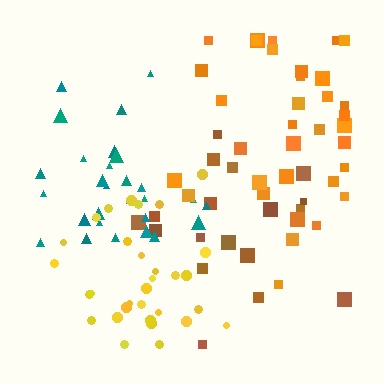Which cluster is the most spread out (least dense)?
Brown.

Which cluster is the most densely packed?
Teal.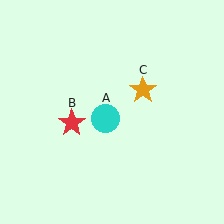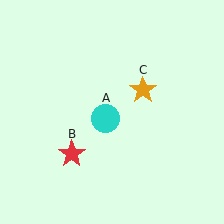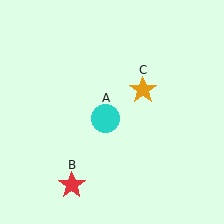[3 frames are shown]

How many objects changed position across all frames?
1 object changed position: red star (object B).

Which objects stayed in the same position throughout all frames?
Cyan circle (object A) and orange star (object C) remained stationary.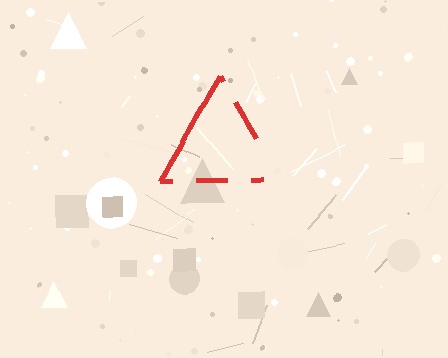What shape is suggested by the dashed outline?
The dashed outline suggests a triangle.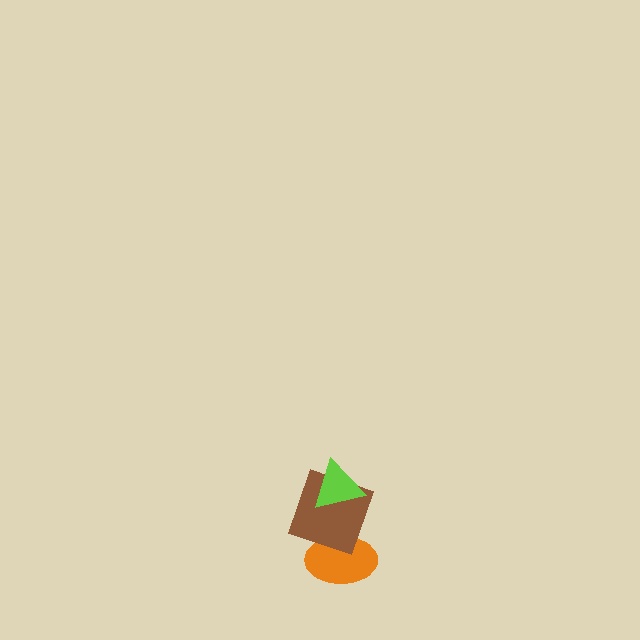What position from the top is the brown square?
The brown square is 2nd from the top.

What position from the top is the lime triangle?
The lime triangle is 1st from the top.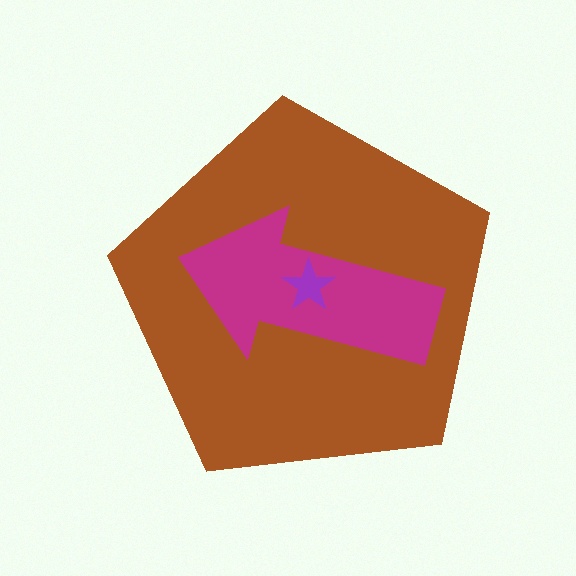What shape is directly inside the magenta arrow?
The purple star.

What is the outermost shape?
The brown pentagon.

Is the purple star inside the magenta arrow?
Yes.